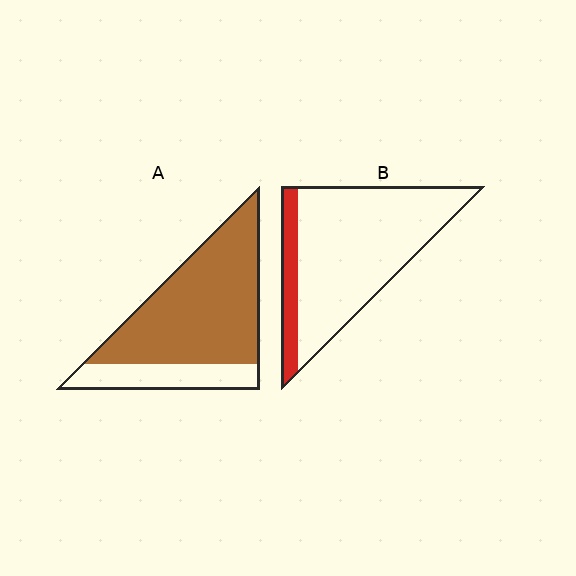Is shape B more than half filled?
No.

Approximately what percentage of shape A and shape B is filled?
A is approximately 75% and B is approximately 15%.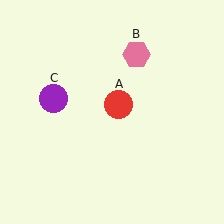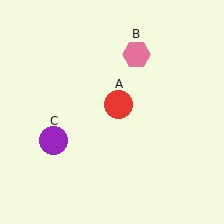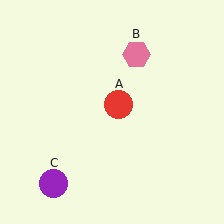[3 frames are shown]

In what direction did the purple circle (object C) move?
The purple circle (object C) moved down.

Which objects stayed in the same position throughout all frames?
Red circle (object A) and pink hexagon (object B) remained stationary.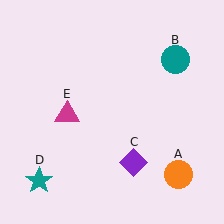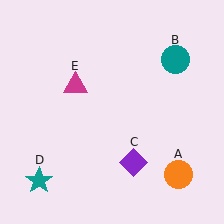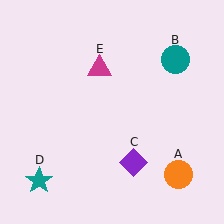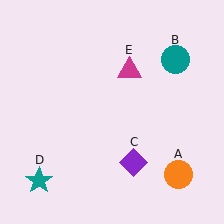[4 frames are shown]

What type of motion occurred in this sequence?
The magenta triangle (object E) rotated clockwise around the center of the scene.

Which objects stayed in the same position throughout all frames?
Orange circle (object A) and teal circle (object B) and purple diamond (object C) and teal star (object D) remained stationary.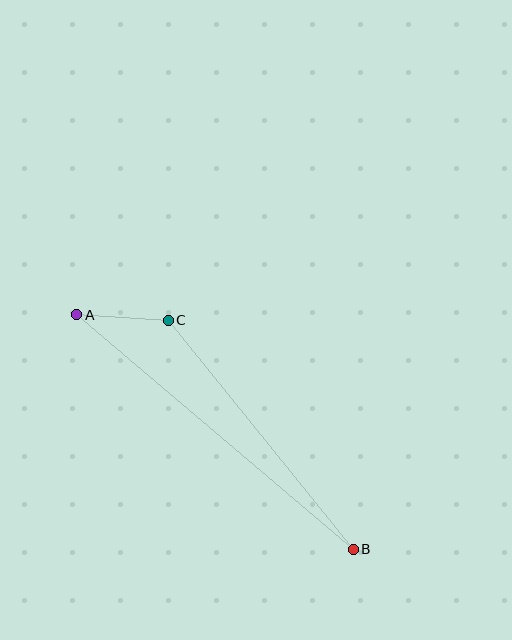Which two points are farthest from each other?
Points A and B are farthest from each other.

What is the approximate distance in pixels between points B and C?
The distance between B and C is approximately 294 pixels.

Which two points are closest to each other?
Points A and C are closest to each other.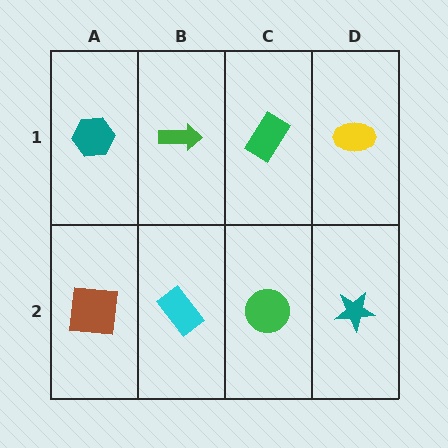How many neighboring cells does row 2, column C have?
3.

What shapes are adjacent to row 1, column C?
A green circle (row 2, column C), a green arrow (row 1, column B), a yellow ellipse (row 1, column D).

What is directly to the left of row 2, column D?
A green circle.